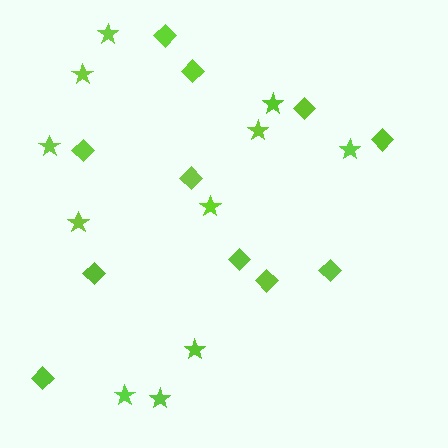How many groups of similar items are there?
There are 2 groups: one group of stars (11) and one group of diamonds (11).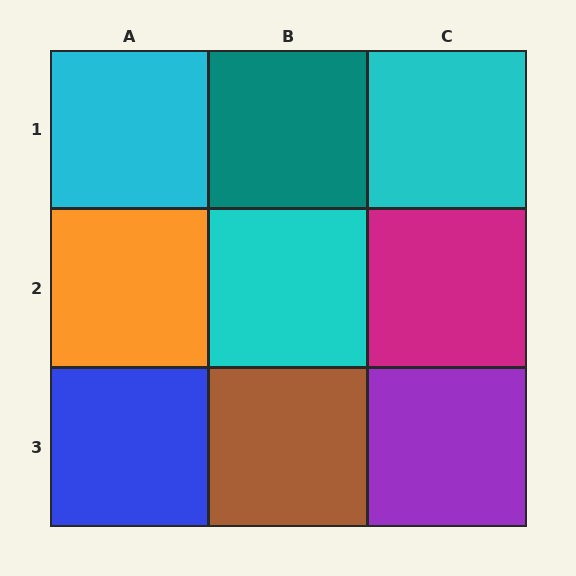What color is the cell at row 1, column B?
Teal.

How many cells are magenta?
1 cell is magenta.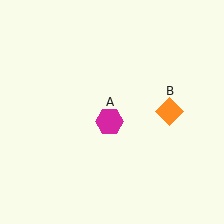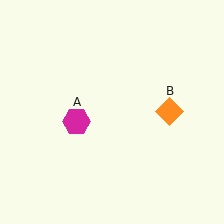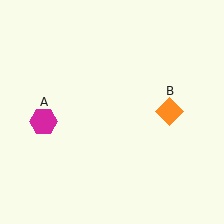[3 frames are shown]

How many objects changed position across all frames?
1 object changed position: magenta hexagon (object A).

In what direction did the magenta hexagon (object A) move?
The magenta hexagon (object A) moved left.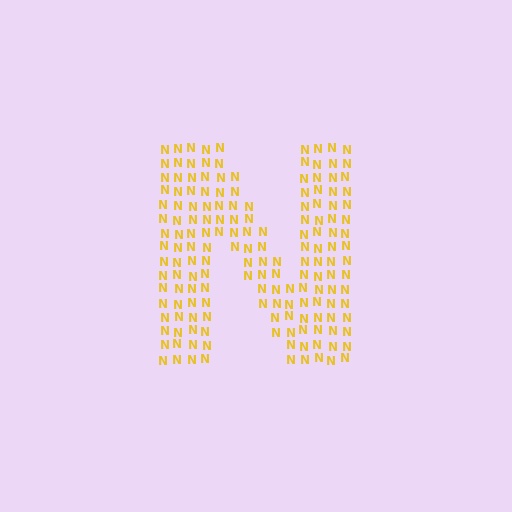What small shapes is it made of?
It is made of small letter N's.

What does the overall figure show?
The overall figure shows the letter N.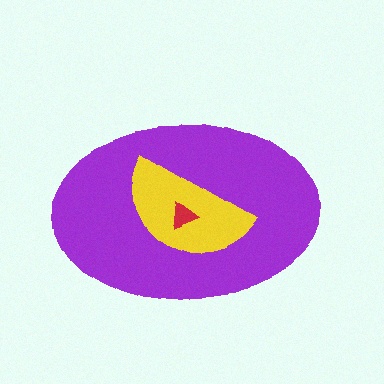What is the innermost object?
The red triangle.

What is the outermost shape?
The purple ellipse.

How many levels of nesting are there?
3.